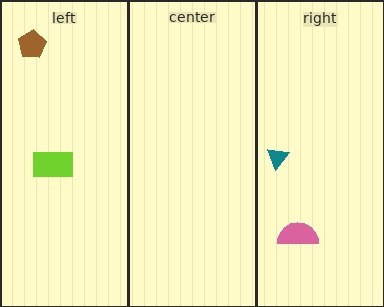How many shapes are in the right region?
2.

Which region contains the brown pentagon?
The left region.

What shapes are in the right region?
The teal triangle, the pink semicircle.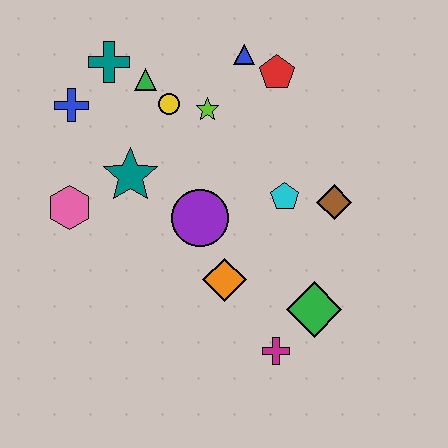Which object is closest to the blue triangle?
The red pentagon is closest to the blue triangle.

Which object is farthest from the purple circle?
The teal cross is farthest from the purple circle.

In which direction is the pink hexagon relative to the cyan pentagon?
The pink hexagon is to the left of the cyan pentagon.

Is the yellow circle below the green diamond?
No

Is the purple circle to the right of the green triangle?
Yes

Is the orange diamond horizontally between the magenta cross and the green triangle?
Yes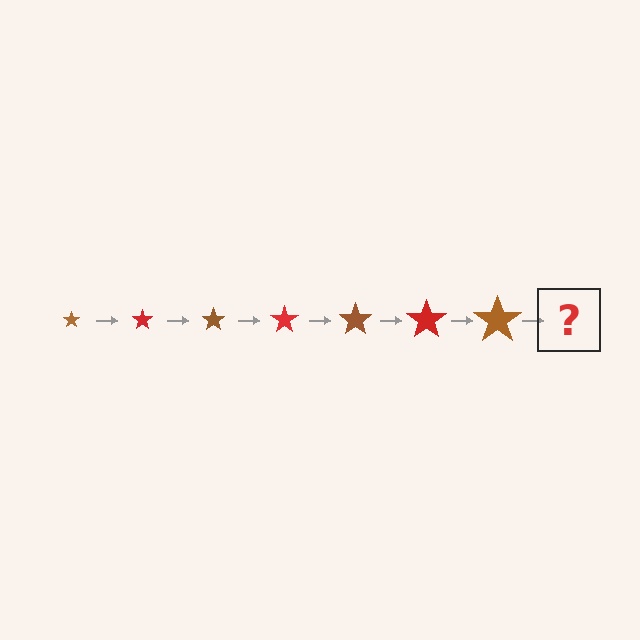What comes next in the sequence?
The next element should be a red star, larger than the previous one.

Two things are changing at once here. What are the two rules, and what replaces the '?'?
The two rules are that the star grows larger each step and the color cycles through brown and red. The '?' should be a red star, larger than the previous one.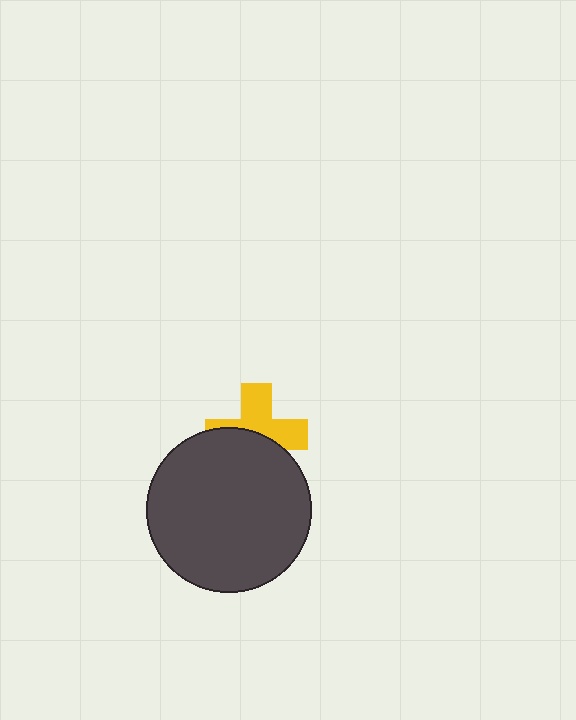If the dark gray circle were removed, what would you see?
You would see the complete yellow cross.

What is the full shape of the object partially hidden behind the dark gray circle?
The partially hidden object is a yellow cross.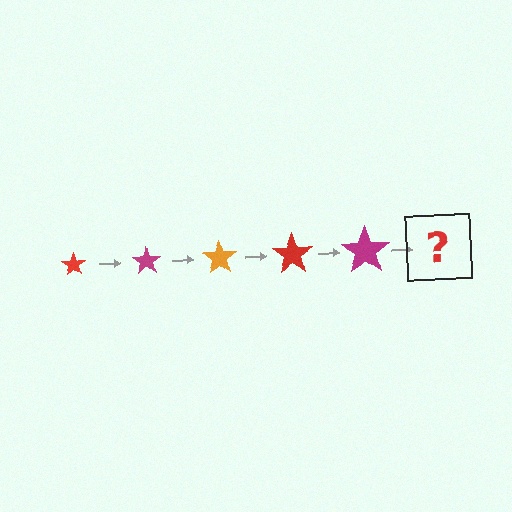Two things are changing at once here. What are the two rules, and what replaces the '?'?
The two rules are that the star grows larger each step and the color cycles through red, magenta, and orange. The '?' should be an orange star, larger than the previous one.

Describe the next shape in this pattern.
It should be an orange star, larger than the previous one.